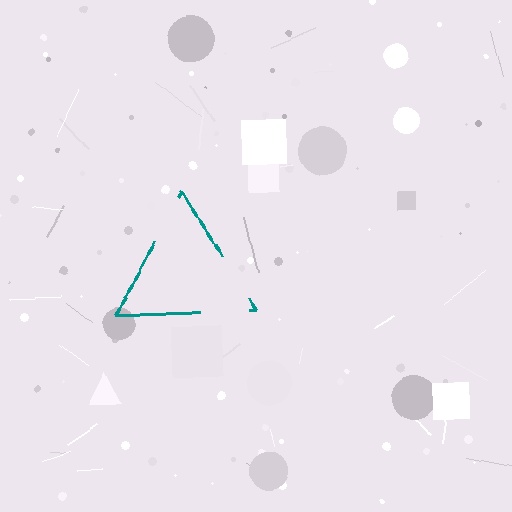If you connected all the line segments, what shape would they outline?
They would outline a triangle.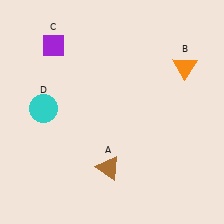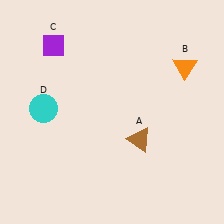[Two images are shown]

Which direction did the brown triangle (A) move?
The brown triangle (A) moved right.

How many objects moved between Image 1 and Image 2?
1 object moved between the two images.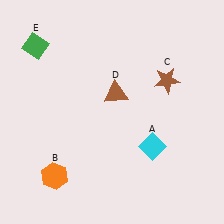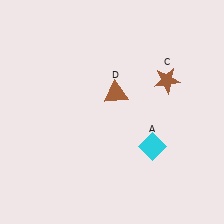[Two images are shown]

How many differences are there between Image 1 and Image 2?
There are 2 differences between the two images.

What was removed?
The orange hexagon (B), the green diamond (E) were removed in Image 2.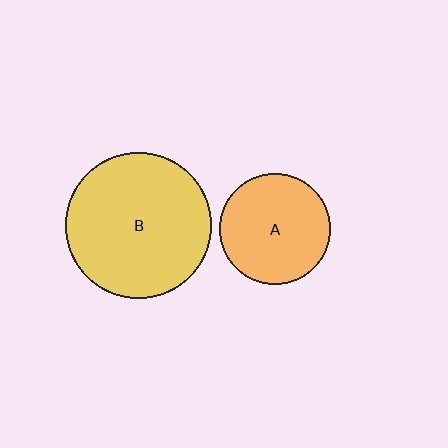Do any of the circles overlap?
No, none of the circles overlap.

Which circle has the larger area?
Circle B (yellow).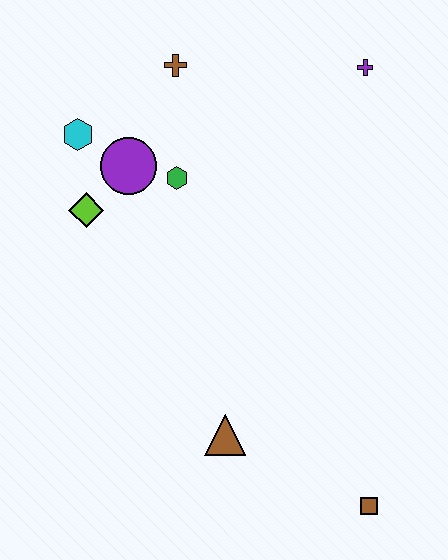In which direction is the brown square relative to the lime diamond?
The brown square is below the lime diamond.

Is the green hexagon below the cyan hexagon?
Yes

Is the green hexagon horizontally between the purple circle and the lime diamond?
No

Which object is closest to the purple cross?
The brown cross is closest to the purple cross.